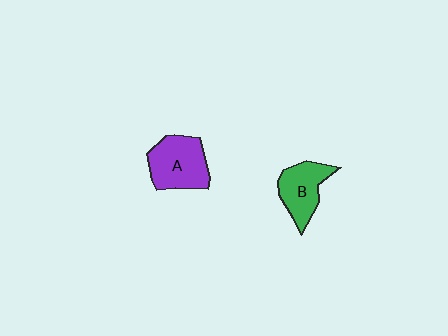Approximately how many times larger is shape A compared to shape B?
Approximately 1.2 times.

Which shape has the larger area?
Shape A (purple).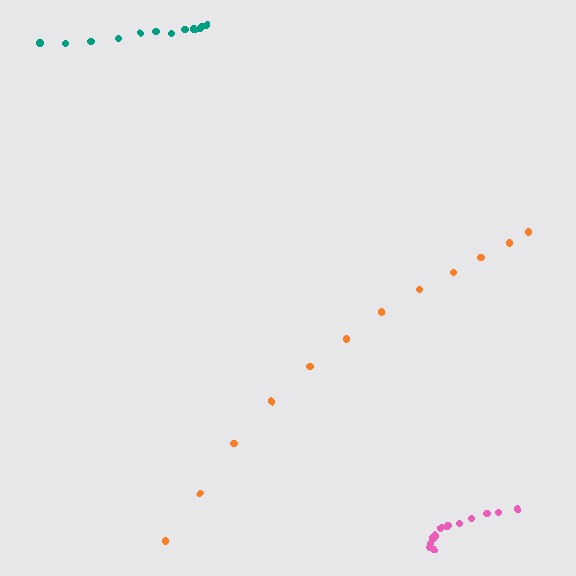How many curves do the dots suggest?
There are 3 distinct paths.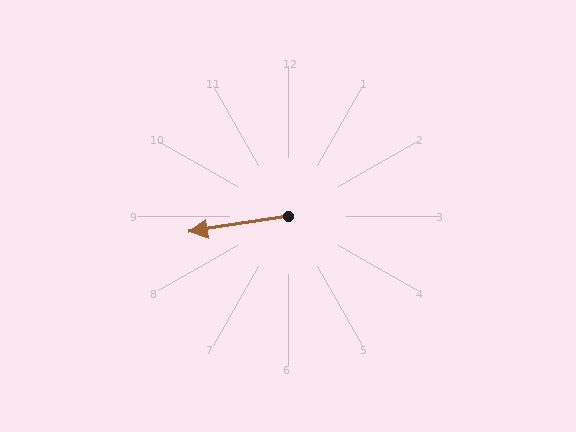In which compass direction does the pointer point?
West.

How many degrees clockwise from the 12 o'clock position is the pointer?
Approximately 261 degrees.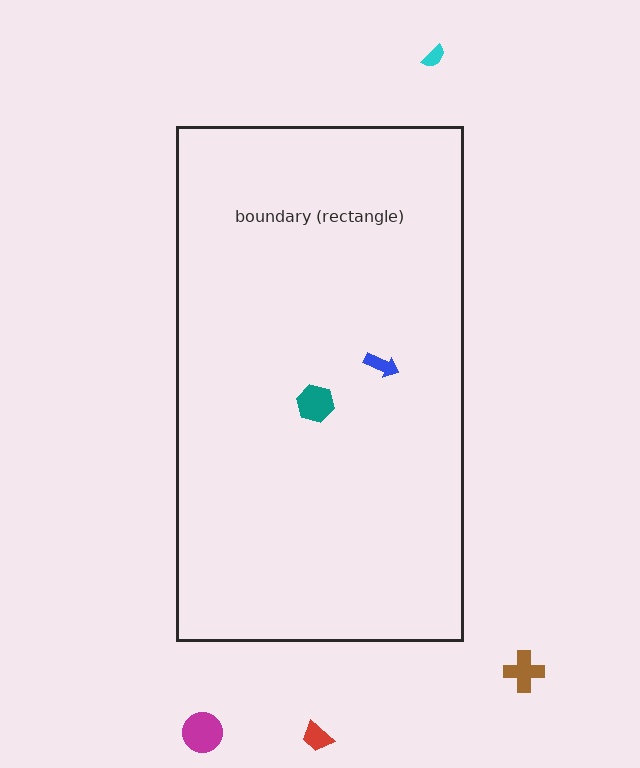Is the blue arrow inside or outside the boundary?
Inside.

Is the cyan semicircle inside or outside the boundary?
Outside.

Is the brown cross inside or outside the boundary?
Outside.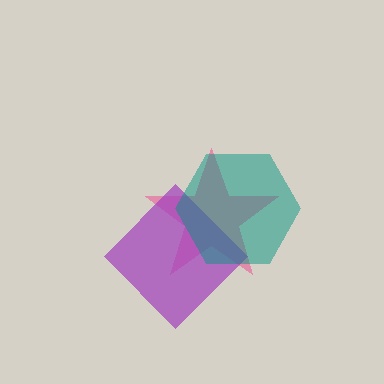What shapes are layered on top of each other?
The layered shapes are: a pink star, a purple diamond, a teal hexagon.